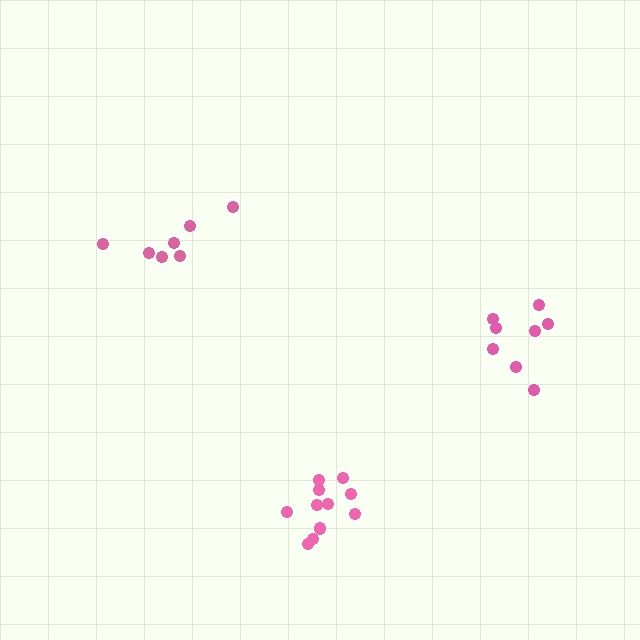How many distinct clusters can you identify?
There are 3 distinct clusters.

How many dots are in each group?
Group 1: 11 dots, Group 2: 7 dots, Group 3: 8 dots (26 total).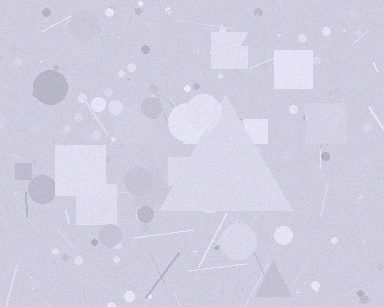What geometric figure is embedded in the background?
A triangle is embedded in the background.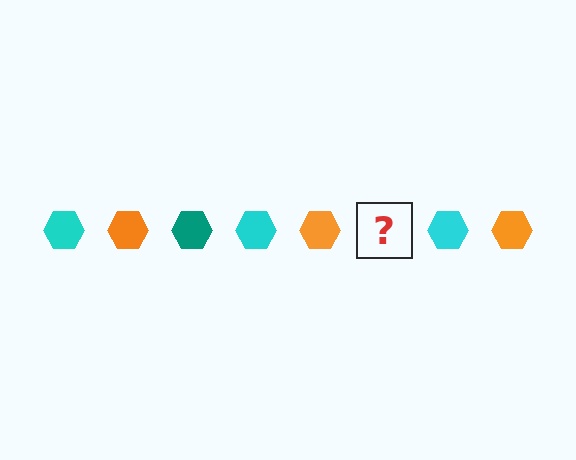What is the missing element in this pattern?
The missing element is a teal hexagon.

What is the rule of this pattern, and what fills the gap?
The rule is that the pattern cycles through cyan, orange, teal hexagons. The gap should be filled with a teal hexagon.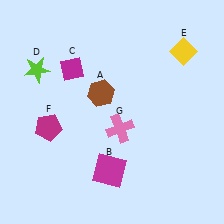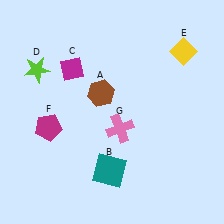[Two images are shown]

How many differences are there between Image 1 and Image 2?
There is 1 difference between the two images.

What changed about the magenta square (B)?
In Image 1, B is magenta. In Image 2, it changed to teal.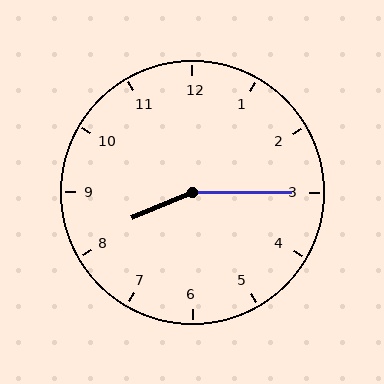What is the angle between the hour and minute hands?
Approximately 158 degrees.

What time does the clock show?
8:15.